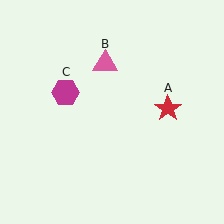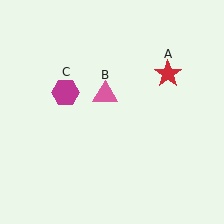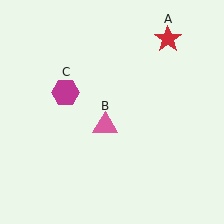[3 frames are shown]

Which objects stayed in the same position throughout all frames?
Magenta hexagon (object C) remained stationary.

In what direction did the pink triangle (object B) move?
The pink triangle (object B) moved down.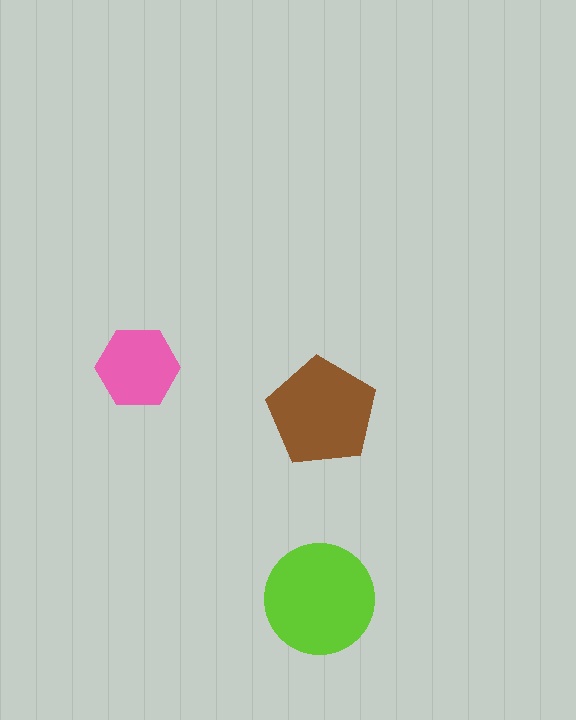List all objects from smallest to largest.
The pink hexagon, the brown pentagon, the lime circle.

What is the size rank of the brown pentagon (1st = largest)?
2nd.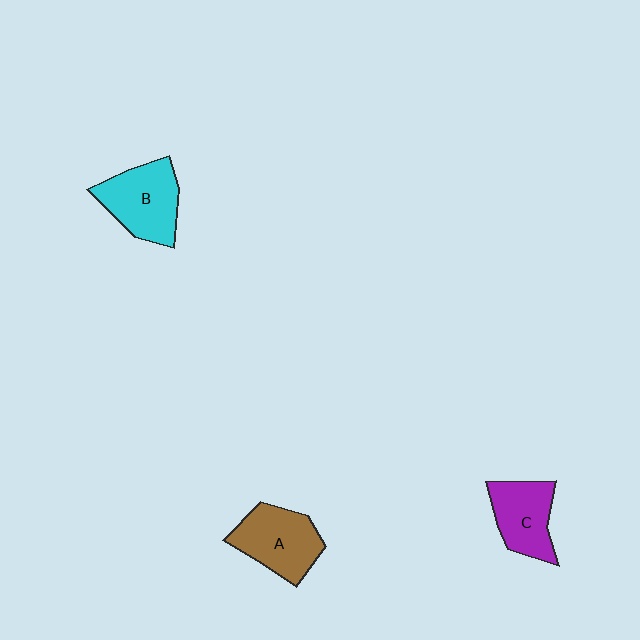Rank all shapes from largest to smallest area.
From largest to smallest: B (cyan), A (brown), C (purple).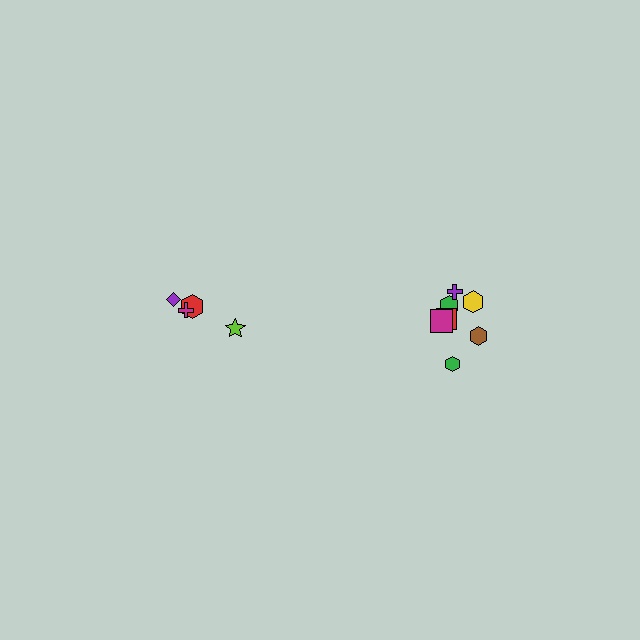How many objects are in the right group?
There are 7 objects.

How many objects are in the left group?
There are 4 objects.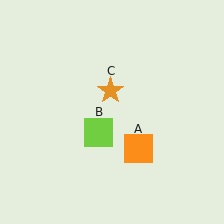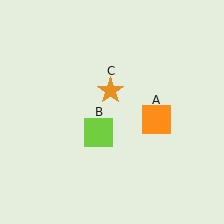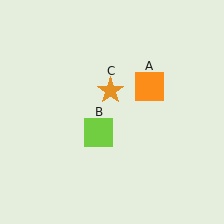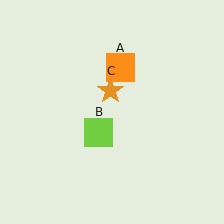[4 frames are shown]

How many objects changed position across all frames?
1 object changed position: orange square (object A).